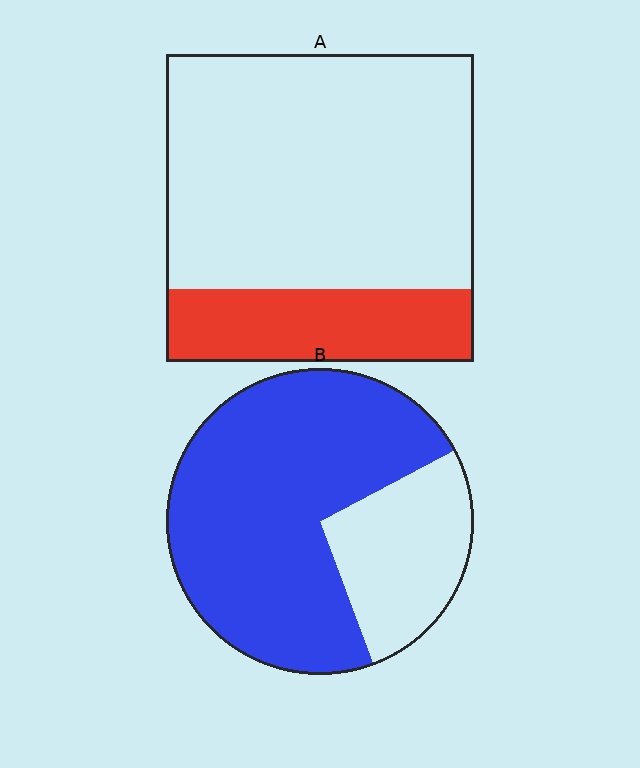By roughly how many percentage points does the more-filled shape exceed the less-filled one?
By roughly 50 percentage points (B over A).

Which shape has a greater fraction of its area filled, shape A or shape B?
Shape B.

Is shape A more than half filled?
No.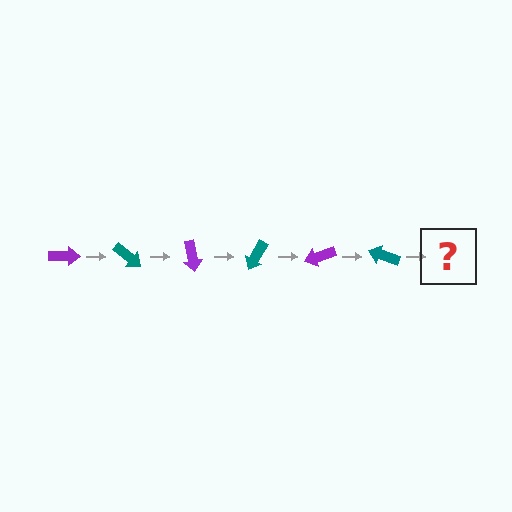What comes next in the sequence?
The next element should be a purple arrow, rotated 240 degrees from the start.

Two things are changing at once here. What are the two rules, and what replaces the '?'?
The two rules are that it rotates 40 degrees each step and the color cycles through purple and teal. The '?' should be a purple arrow, rotated 240 degrees from the start.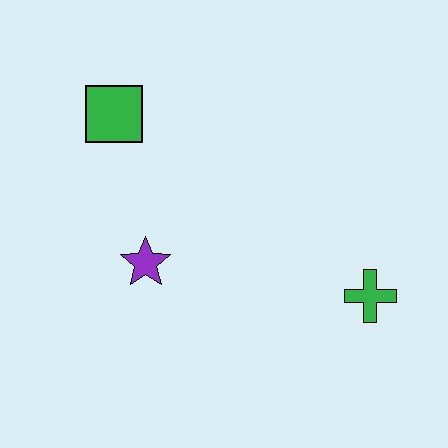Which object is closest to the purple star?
The green square is closest to the purple star.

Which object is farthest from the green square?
The green cross is farthest from the green square.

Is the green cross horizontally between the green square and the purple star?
No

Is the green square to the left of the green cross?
Yes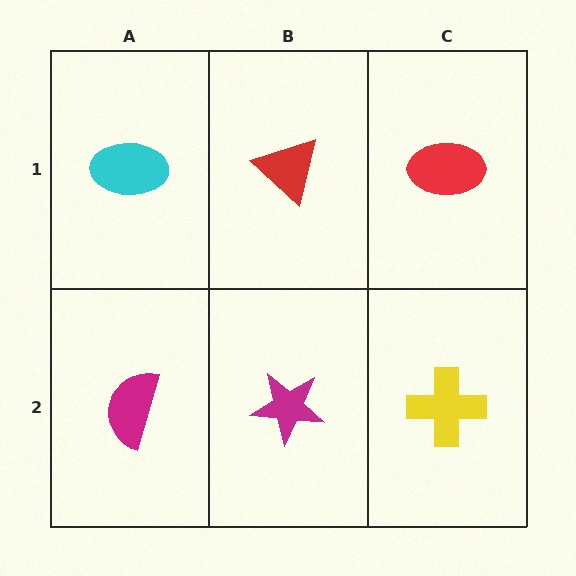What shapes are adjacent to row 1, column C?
A yellow cross (row 2, column C), a red triangle (row 1, column B).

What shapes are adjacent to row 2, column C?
A red ellipse (row 1, column C), a magenta star (row 2, column B).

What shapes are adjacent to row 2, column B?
A red triangle (row 1, column B), a magenta semicircle (row 2, column A), a yellow cross (row 2, column C).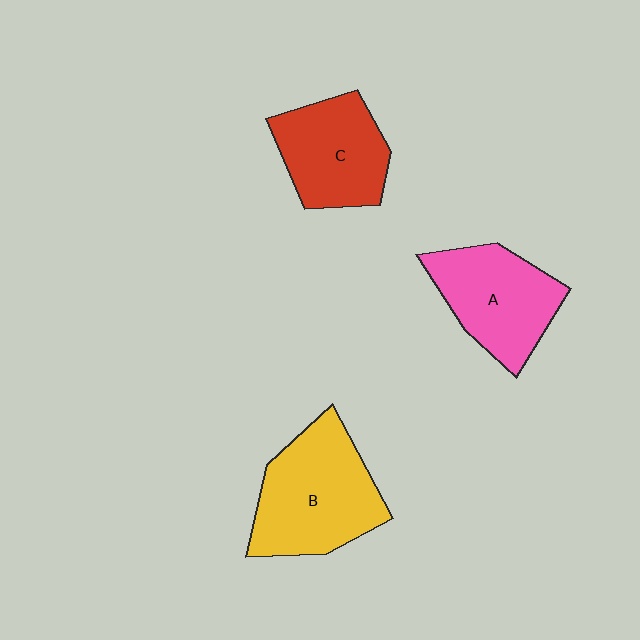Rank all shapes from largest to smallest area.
From largest to smallest: B (yellow), A (pink), C (red).